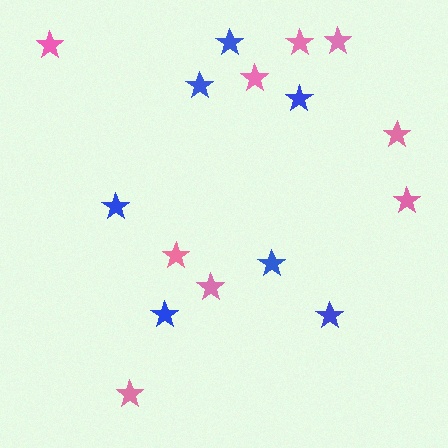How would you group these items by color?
There are 2 groups: one group of blue stars (7) and one group of pink stars (9).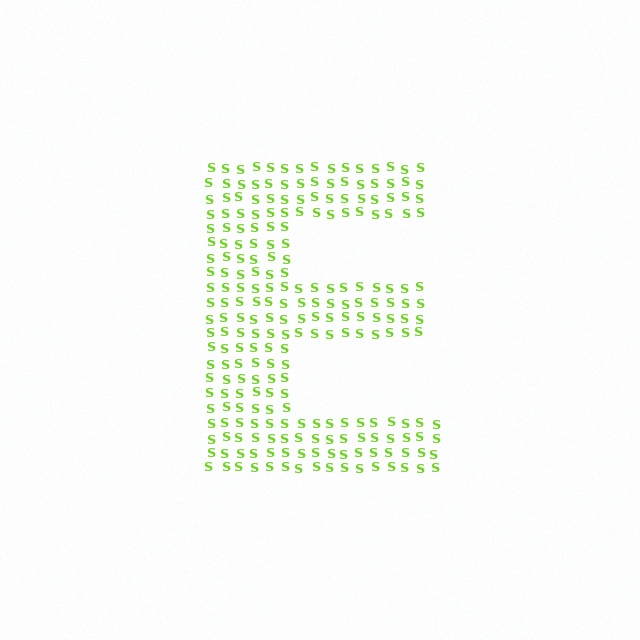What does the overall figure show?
The overall figure shows the letter E.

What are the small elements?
The small elements are letter S's.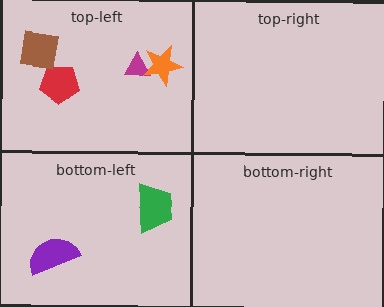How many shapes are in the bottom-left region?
2.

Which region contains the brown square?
The top-left region.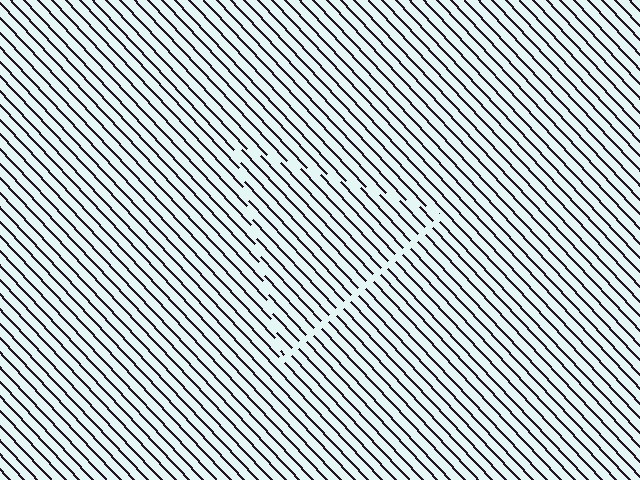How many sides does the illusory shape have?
3 sides — the line-ends trace a triangle.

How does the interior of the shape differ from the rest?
The interior of the shape contains the same grating, shifted by half a period — the contour is defined by the phase discontinuity where line-ends from the inner and outer gratings abut.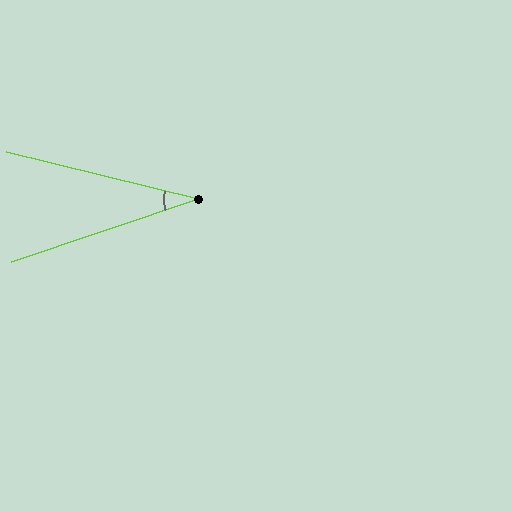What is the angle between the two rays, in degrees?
Approximately 32 degrees.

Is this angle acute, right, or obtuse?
It is acute.